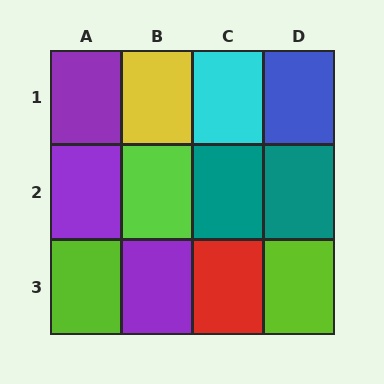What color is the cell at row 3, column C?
Red.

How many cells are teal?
2 cells are teal.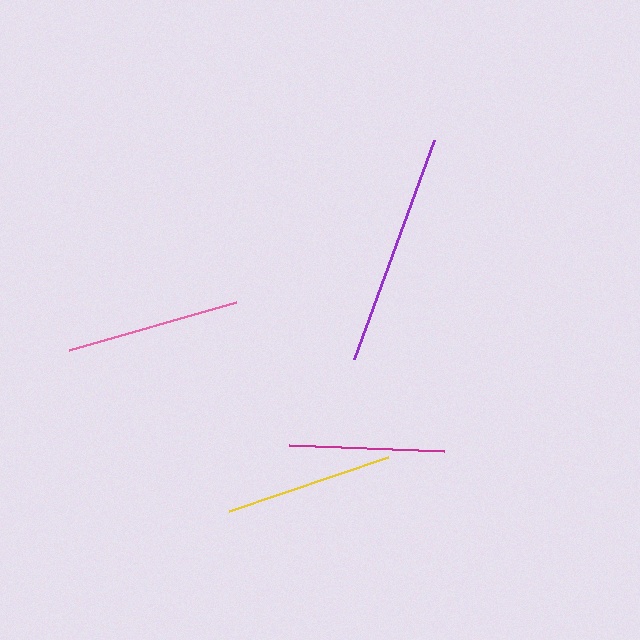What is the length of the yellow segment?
The yellow segment is approximately 167 pixels long.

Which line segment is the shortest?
The magenta line is the shortest at approximately 155 pixels.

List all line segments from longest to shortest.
From longest to shortest: purple, pink, yellow, magenta.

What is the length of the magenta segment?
The magenta segment is approximately 155 pixels long.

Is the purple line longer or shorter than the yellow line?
The purple line is longer than the yellow line.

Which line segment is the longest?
The purple line is the longest at approximately 233 pixels.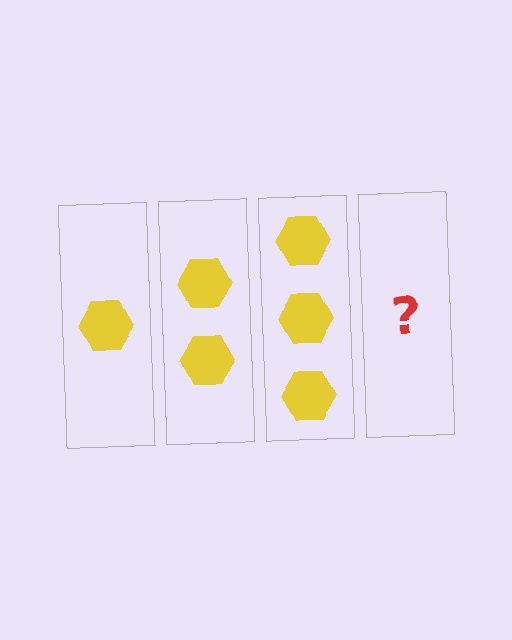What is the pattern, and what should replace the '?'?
The pattern is that each step adds one more hexagon. The '?' should be 4 hexagons.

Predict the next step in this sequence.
The next step is 4 hexagons.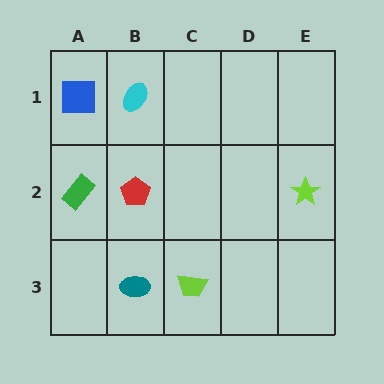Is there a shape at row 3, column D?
No, that cell is empty.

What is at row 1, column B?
A cyan ellipse.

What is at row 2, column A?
A green rectangle.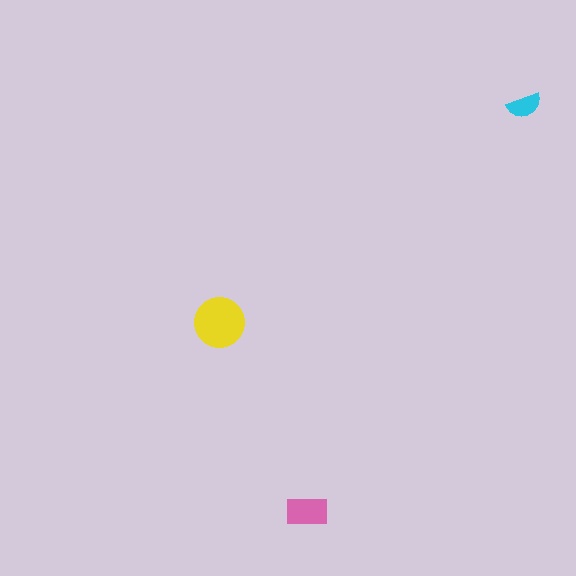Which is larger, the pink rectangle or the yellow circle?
The yellow circle.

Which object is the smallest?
The cyan semicircle.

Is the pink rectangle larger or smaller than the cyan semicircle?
Larger.